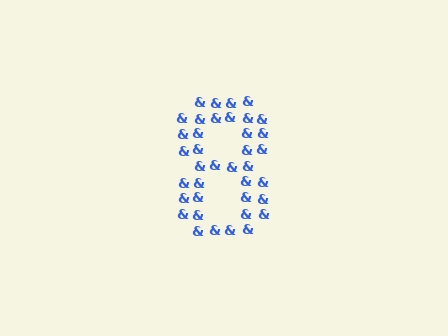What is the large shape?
The large shape is the digit 8.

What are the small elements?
The small elements are ampersands.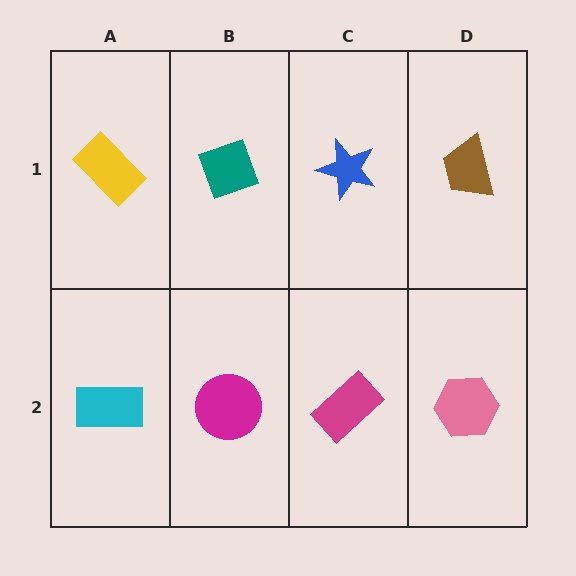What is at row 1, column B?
A teal diamond.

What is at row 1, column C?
A blue star.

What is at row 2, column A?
A cyan rectangle.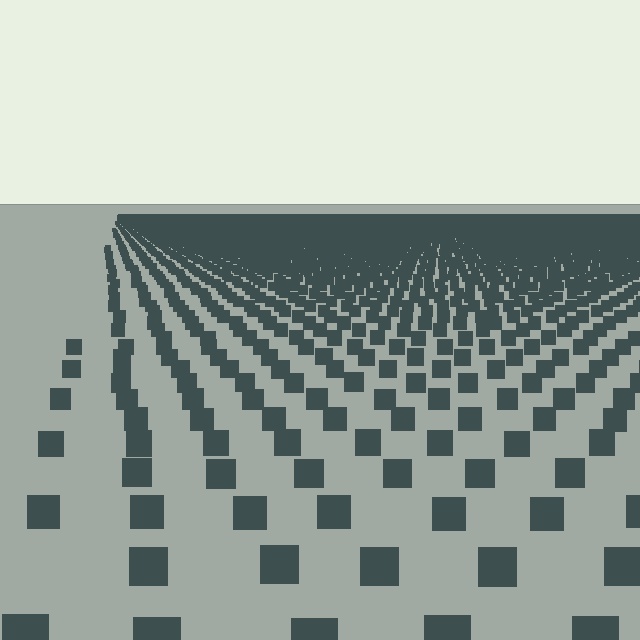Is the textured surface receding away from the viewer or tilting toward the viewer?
The surface is receding away from the viewer. Texture elements get smaller and denser toward the top.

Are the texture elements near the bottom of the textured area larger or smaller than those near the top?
Larger. Near the bottom, elements are closer to the viewer and appear at a bigger on-screen size.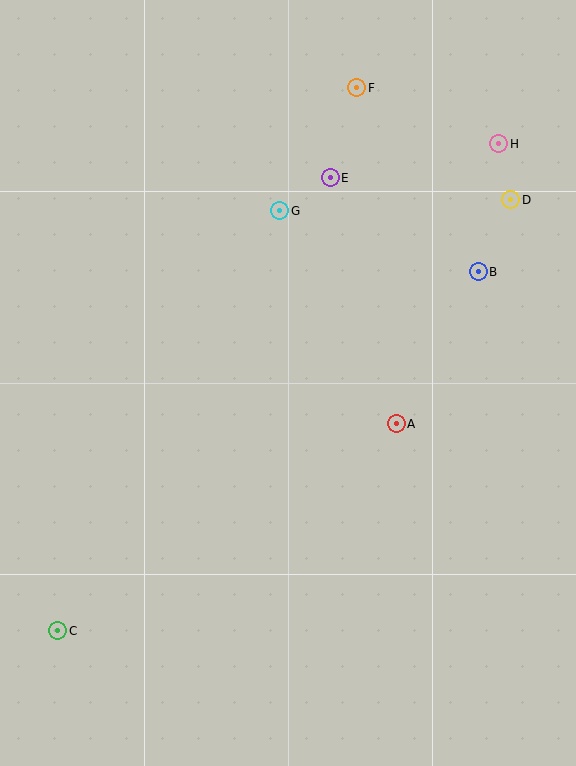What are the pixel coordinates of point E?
Point E is at (330, 178).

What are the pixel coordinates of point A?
Point A is at (396, 424).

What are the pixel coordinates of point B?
Point B is at (478, 272).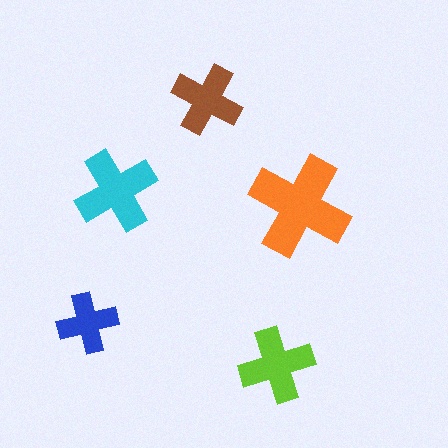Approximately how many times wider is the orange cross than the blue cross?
About 1.5 times wider.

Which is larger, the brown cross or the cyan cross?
The cyan one.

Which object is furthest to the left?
The blue cross is leftmost.